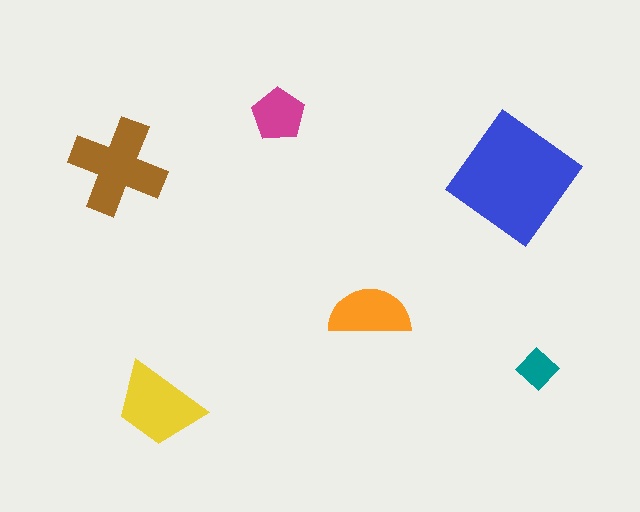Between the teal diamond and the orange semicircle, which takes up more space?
The orange semicircle.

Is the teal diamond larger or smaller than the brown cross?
Smaller.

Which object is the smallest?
The teal diamond.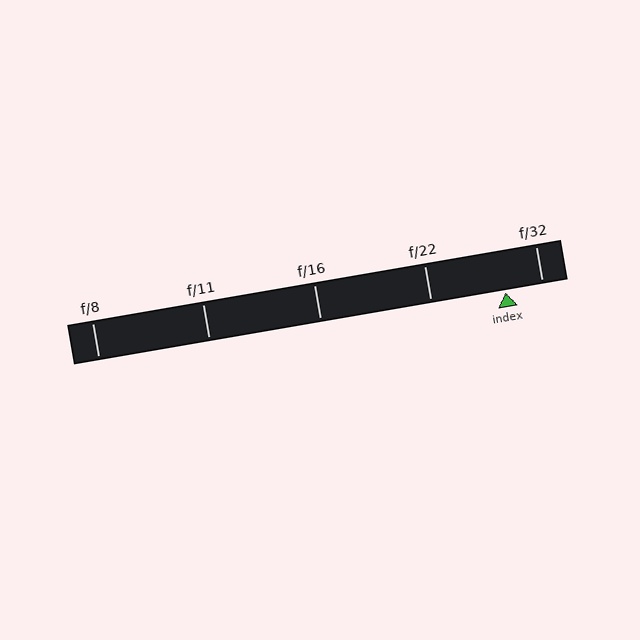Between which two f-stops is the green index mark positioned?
The index mark is between f/22 and f/32.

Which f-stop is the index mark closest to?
The index mark is closest to f/32.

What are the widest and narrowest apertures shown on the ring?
The widest aperture shown is f/8 and the narrowest is f/32.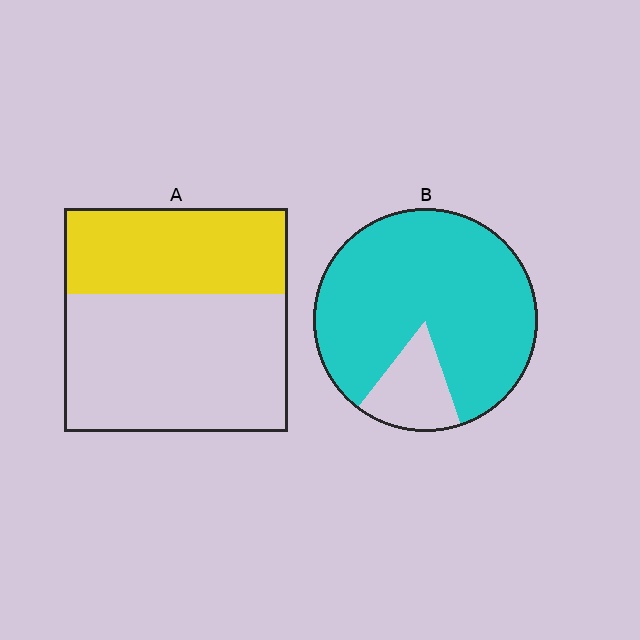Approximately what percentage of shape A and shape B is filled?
A is approximately 40% and B is approximately 85%.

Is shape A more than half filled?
No.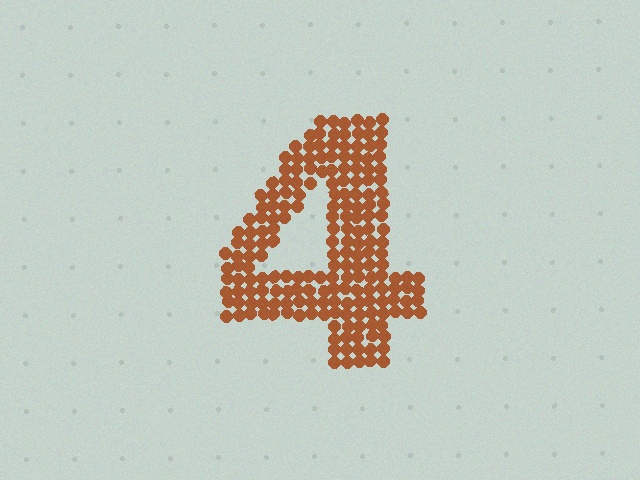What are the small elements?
The small elements are circles.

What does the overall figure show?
The overall figure shows the digit 4.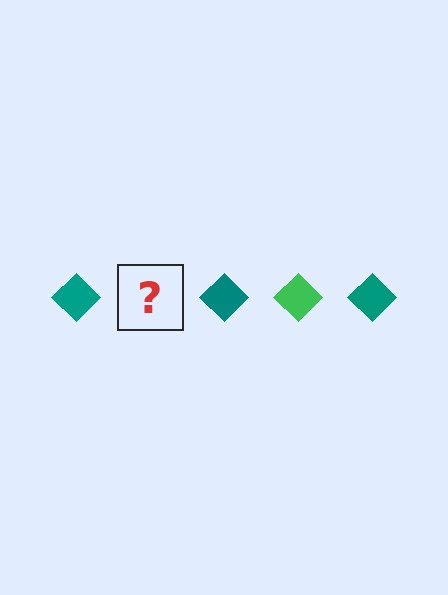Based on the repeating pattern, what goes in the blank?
The blank should be a green diamond.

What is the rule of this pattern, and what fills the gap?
The rule is that the pattern cycles through teal, green diamonds. The gap should be filled with a green diamond.